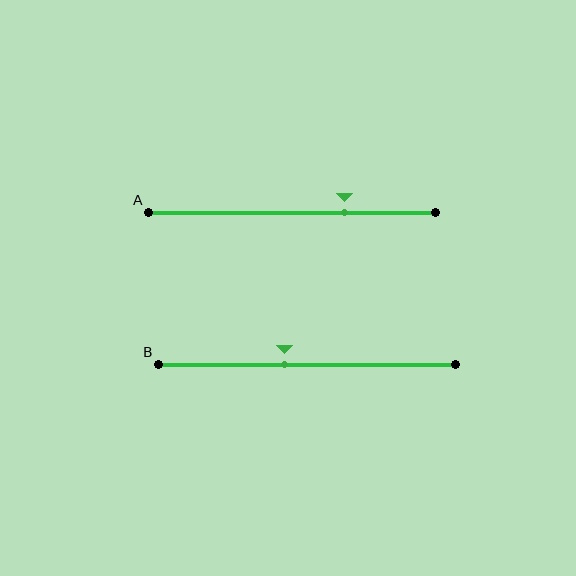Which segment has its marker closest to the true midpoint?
Segment B has its marker closest to the true midpoint.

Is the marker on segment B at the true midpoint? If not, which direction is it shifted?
No, the marker on segment B is shifted to the left by about 7% of the segment length.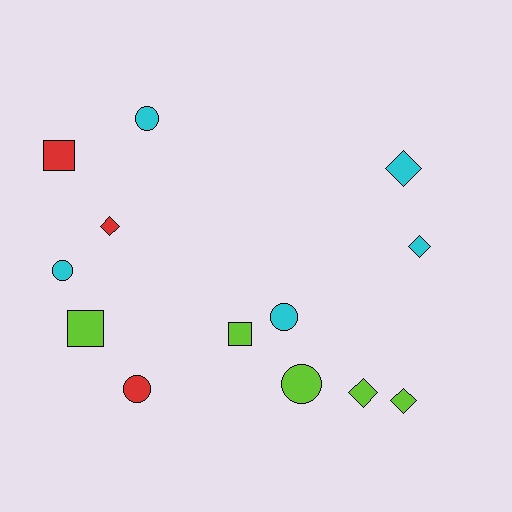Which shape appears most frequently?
Diamond, with 5 objects.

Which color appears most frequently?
Lime, with 5 objects.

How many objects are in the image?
There are 13 objects.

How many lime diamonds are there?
There are 2 lime diamonds.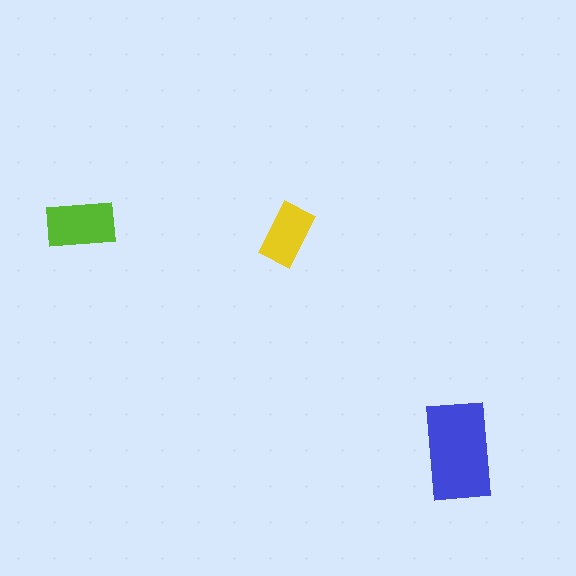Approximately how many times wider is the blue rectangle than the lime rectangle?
About 1.5 times wider.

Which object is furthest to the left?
The lime rectangle is leftmost.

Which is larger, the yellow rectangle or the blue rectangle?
The blue one.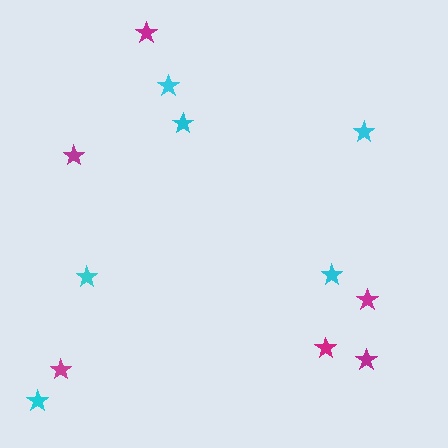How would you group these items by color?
There are 2 groups: one group of magenta stars (6) and one group of cyan stars (6).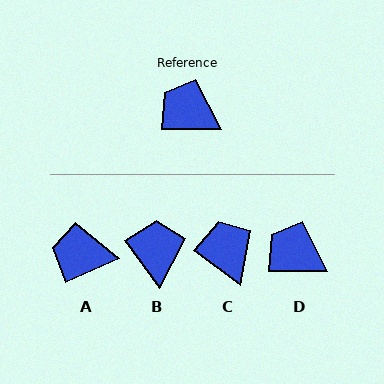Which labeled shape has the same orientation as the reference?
D.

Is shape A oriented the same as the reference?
No, it is off by about 24 degrees.